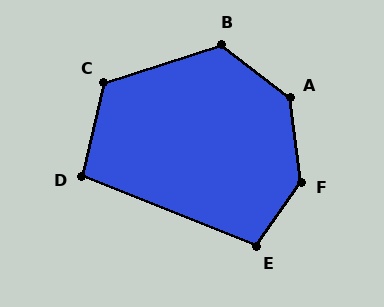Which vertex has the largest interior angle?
F, at approximately 138 degrees.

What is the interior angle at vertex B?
Approximately 124 degrees (obtuse).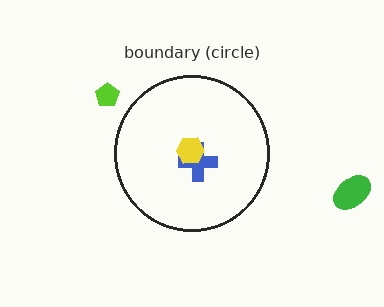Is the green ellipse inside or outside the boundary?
Outside.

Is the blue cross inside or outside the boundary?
Inside.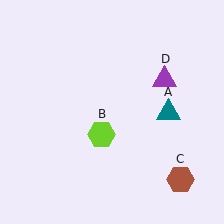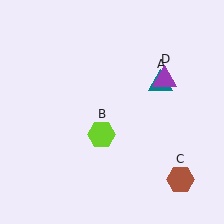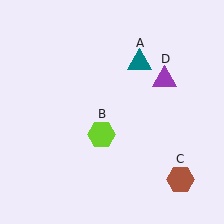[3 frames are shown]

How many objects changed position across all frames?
1 object changed position: teal triangle (object A).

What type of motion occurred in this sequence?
The teal triangle (object A) rotated counterclockwise around the center of the scene.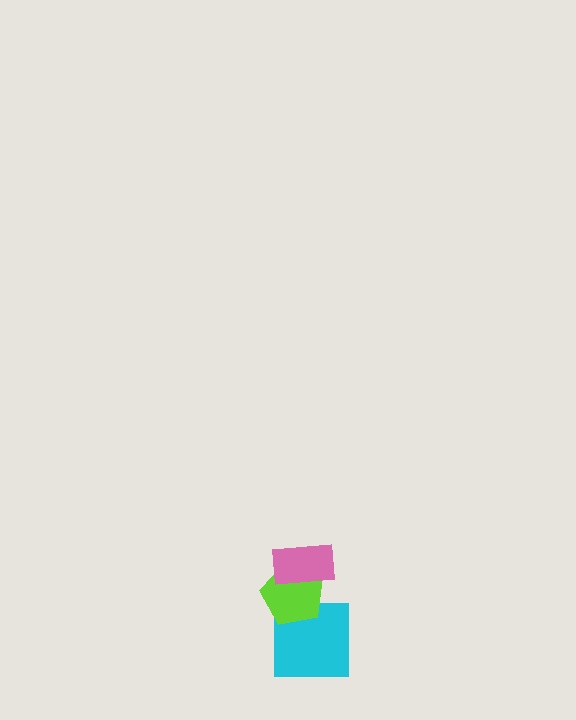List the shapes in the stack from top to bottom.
From top to bottom: the pink rectangle, the lime pentagon, the cyan square.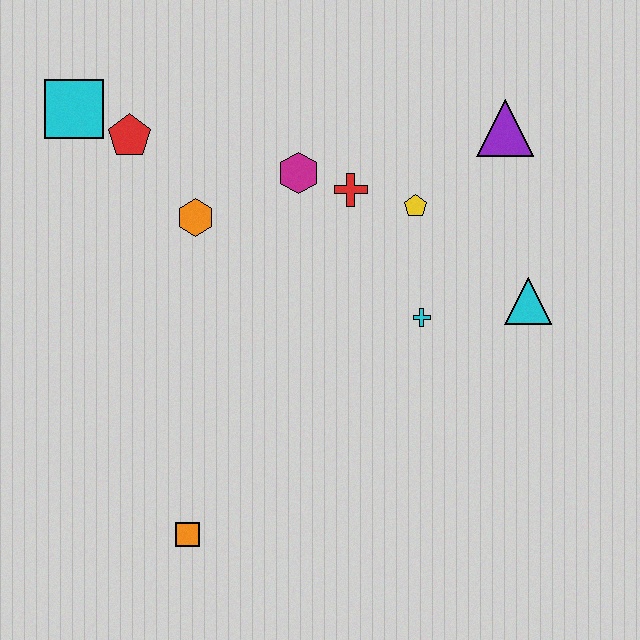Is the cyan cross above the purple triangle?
No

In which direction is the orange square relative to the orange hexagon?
The orange square is below the orange hexagon.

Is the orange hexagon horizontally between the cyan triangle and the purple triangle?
No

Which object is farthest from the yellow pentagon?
The orange square is farthest from the yellow pentagon.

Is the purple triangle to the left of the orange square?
No